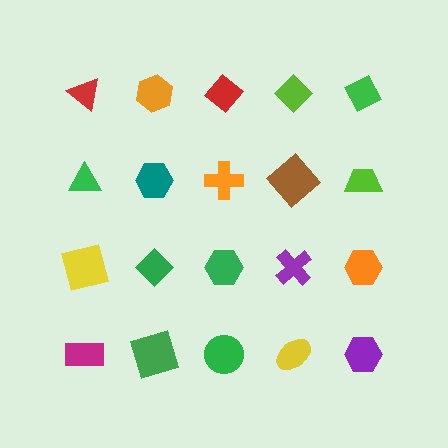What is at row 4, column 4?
A yellow ellipse.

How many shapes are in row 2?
5 shapes.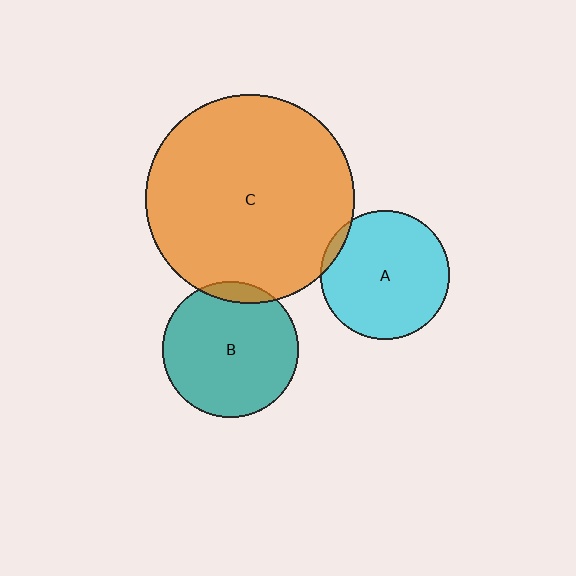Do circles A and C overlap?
Yes.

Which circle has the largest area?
Circle C (orange).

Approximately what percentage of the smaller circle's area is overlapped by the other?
Approximately 5%.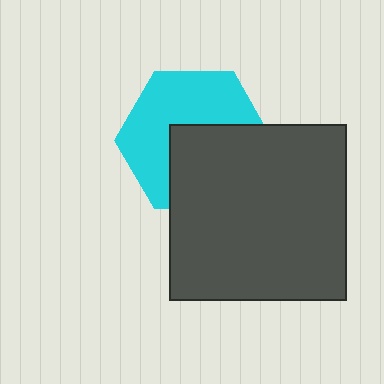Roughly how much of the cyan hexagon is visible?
About half of it is visible (roughly 55%).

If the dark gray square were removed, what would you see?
You would see the complete cyan hexagon.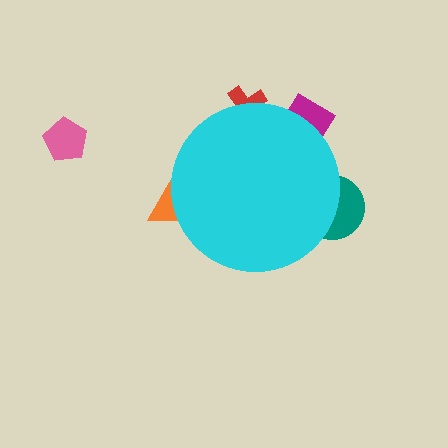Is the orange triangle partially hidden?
Yes, the orange triangle is partially hidden behind the cyan circle.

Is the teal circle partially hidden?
Yes, the teal circle is partially hidden behind the cyan circle.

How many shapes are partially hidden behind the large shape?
4 shapes are partially hidden.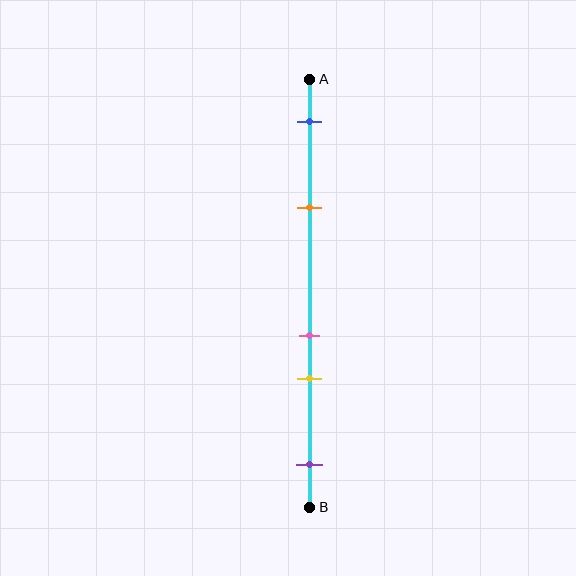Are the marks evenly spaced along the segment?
No, the marks are not evenly spaced.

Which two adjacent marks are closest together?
The pink and yellow marks are the closest adjacent pair.